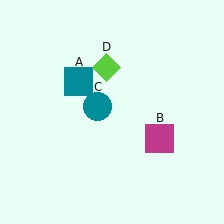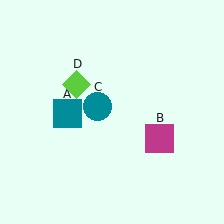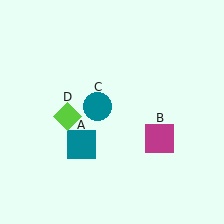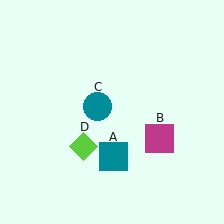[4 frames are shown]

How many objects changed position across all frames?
2 objects changed position: teal square (object A), lime diamond (object D).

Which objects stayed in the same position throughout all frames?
Magenta square (object B) and teal circle (object C) remained stationary.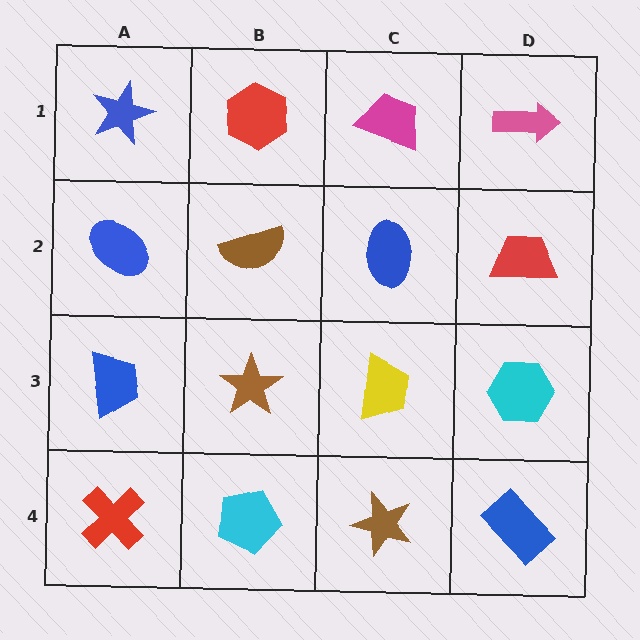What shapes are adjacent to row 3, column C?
A blue ellipse (row 2, column C), a brown star (row 4, column C), a brown star (row 3, column B), a cyan hexagon (row 3, column D).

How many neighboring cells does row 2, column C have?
4.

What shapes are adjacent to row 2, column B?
A red hexagon (row 1, column B), a brown star (row 3, column B), a blue ellipse (row 2, column A), a blue ellipse (row 2, column C).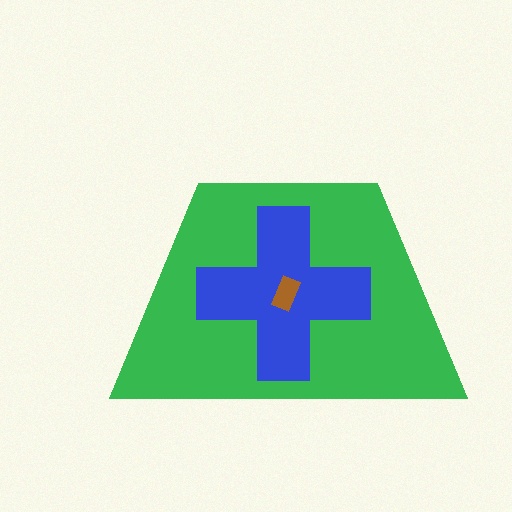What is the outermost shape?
The green trapezoid.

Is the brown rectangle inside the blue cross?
Yes.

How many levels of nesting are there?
3.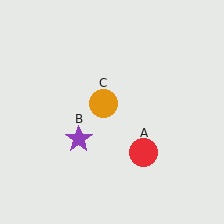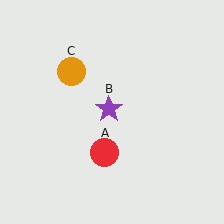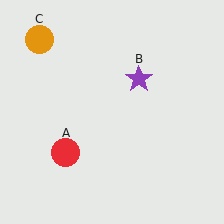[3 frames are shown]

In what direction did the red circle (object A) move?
The red circle (object A) moved left.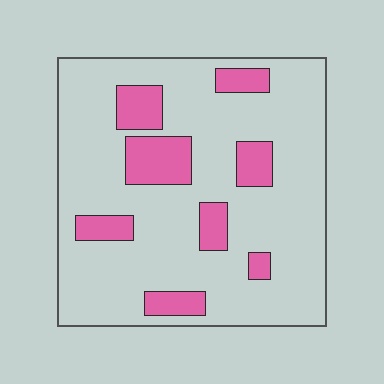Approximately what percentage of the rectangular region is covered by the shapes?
Approximately 20%.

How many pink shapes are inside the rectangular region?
8.